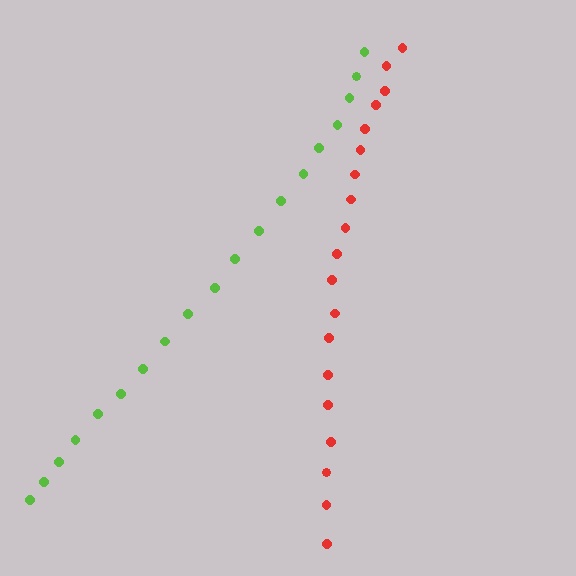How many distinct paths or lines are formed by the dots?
There are 2 distinct paths.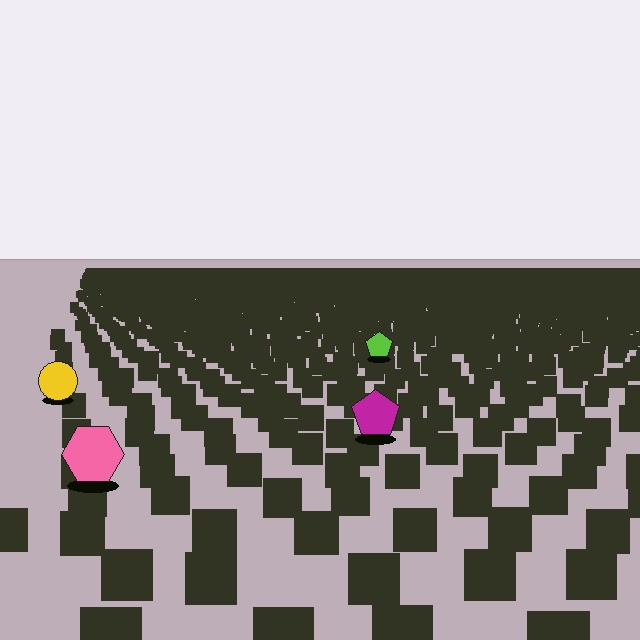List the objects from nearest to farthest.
From nearest to farthest: the pink hexagon, the magenta pentagon, the yellow circle, the lime pentagon.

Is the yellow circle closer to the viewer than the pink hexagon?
No. The pink hexagon is closer — you can tell from the texture gradient: the ground texture is coarser near it.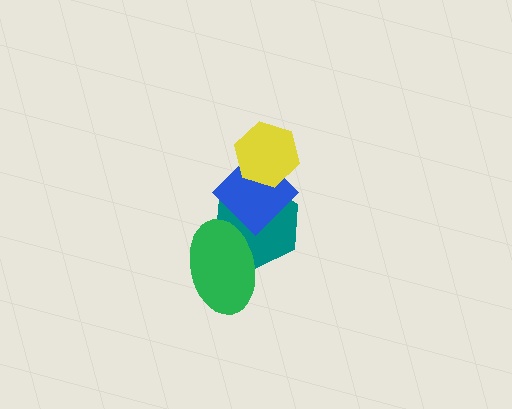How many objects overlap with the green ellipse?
2 objects overlap with the green ellipse.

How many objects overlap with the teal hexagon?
3 objects overlap with the teal hexagon.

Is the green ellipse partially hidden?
Yes, it is partially covered by another shape.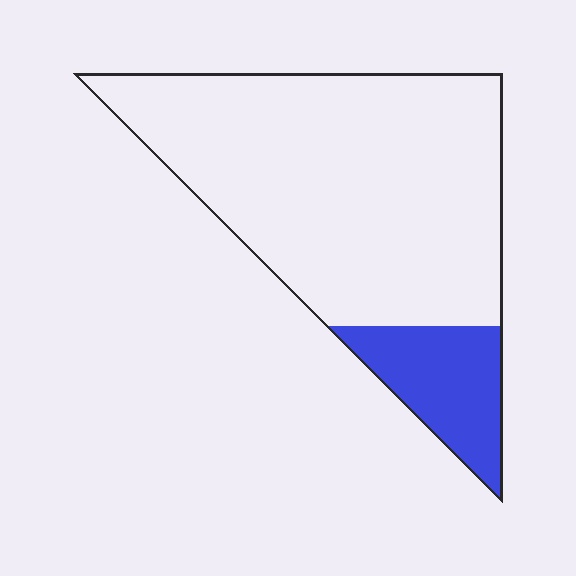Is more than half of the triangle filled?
No.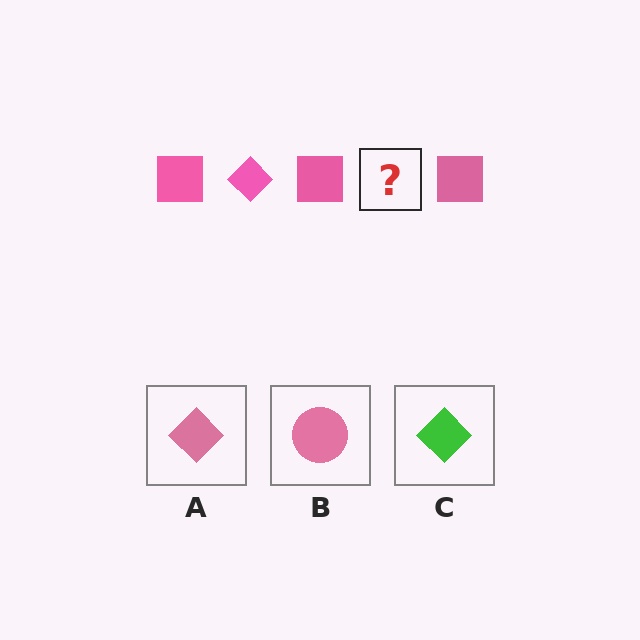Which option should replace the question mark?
Option A.